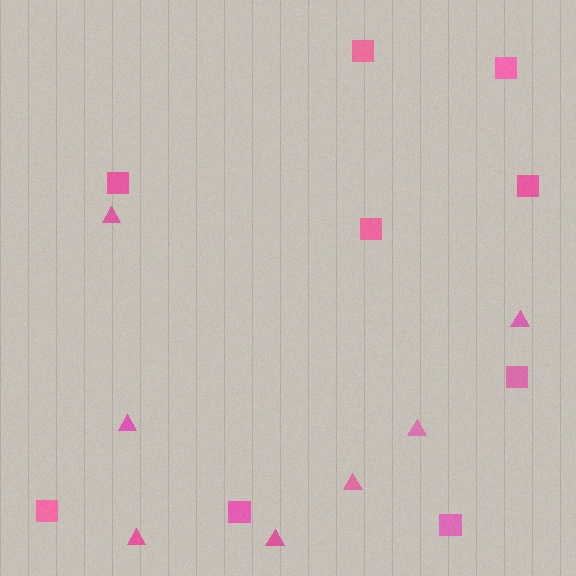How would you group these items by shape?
There are 2 groups: one group of squares (9) and one group of triangles (7).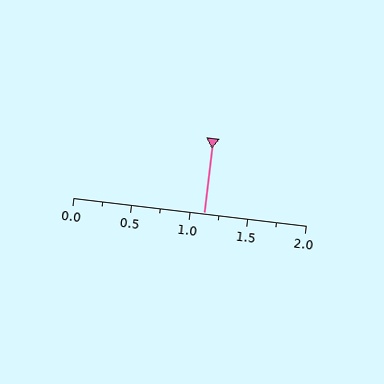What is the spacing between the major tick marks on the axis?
The major ticks are spaced 0.5 apart.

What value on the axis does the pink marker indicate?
The marker indicates approximately 1.12.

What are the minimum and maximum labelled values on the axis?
The axis runs from 0.0 to 2.0.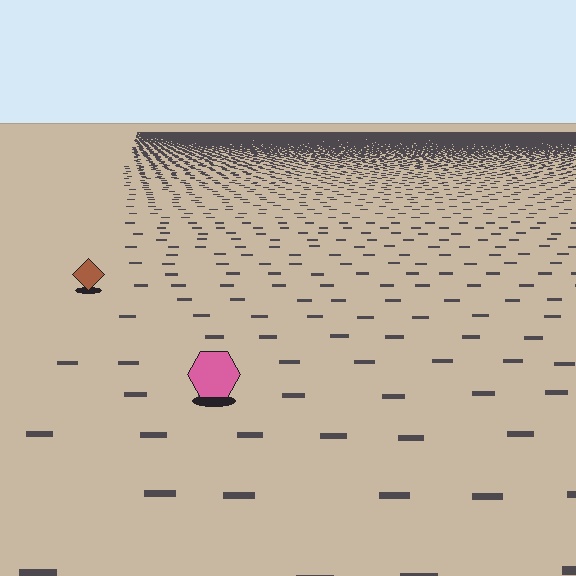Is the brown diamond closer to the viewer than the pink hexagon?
No. The pink hexagon is closer — you can tell from the texture gradient: the ground texture is coarser near it.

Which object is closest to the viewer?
The pink hexagon is closest. The texture marks near it are larger and more spread out.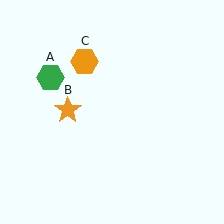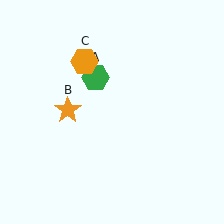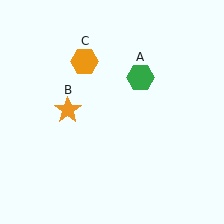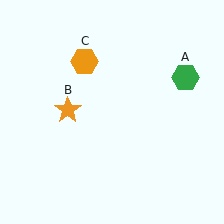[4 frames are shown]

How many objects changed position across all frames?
1 object changed position: green hexagon (object A).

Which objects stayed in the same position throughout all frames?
Orange star (object B) and orange hexagon (object C) remained stationary.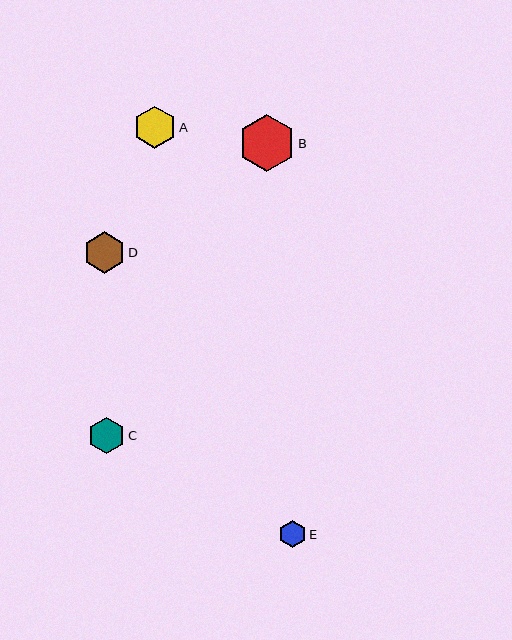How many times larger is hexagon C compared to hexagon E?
Hexagon C is approximately 1.3 times the size of hexagon E.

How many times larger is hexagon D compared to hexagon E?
Hexagon D is approximately 1.5 times the size of hexagon E.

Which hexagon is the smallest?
Hexagon E is the smallest with a size of approximately 27 pixels.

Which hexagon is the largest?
Hexagon B is the largest with a size of approximately 56 pixels.